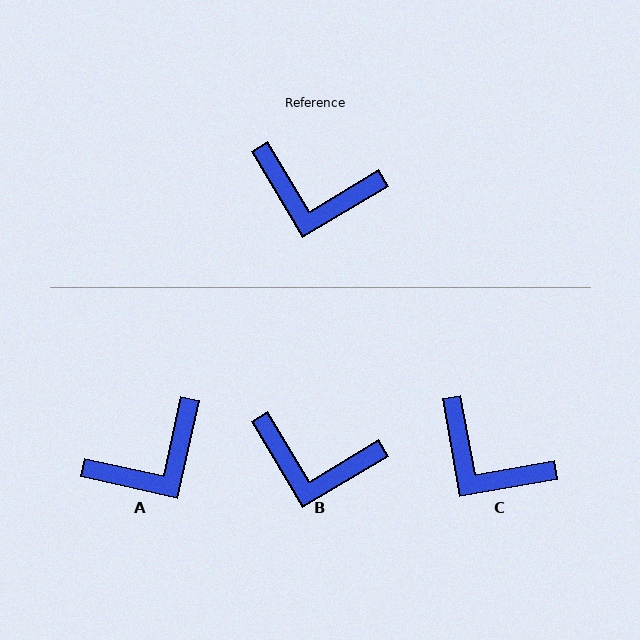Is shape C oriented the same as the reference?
No, it is off by about 21 degrees.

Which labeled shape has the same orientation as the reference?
B.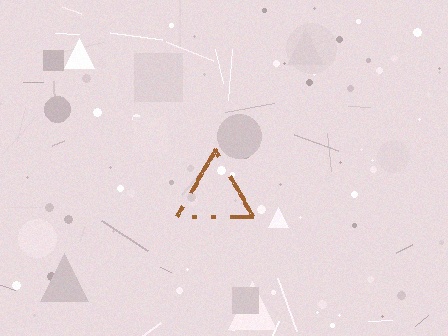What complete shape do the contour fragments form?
The contour fragments form a triangle.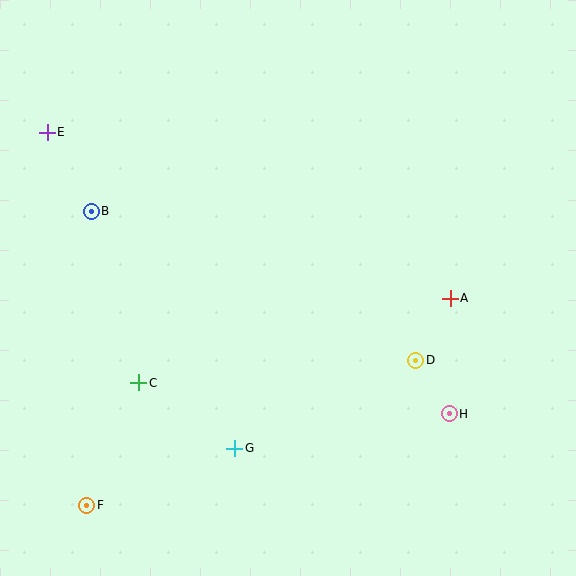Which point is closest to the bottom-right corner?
Point H is closest to the bottom-right corner.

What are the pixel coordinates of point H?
Point H is at (449, 414).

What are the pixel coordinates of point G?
Point G is at (235, 448).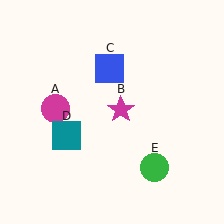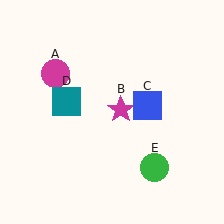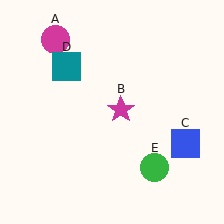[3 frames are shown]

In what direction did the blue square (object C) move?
The blue square (object C) moved down and to the right.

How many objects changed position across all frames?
3 objects changed position: magenta circle (object A), blue square (object C), teal square (object D).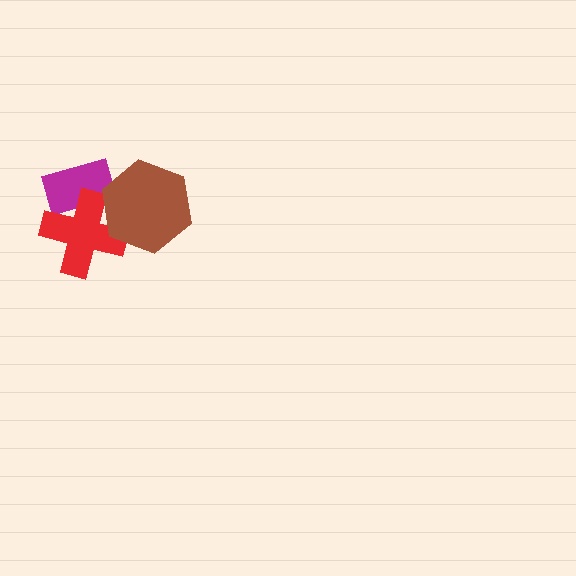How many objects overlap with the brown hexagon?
2 objects overlap with the brown hexagon.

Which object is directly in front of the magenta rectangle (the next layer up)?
The red cross is directly in front of the magenta rectangle.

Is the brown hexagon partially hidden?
No, no other shape covers it.